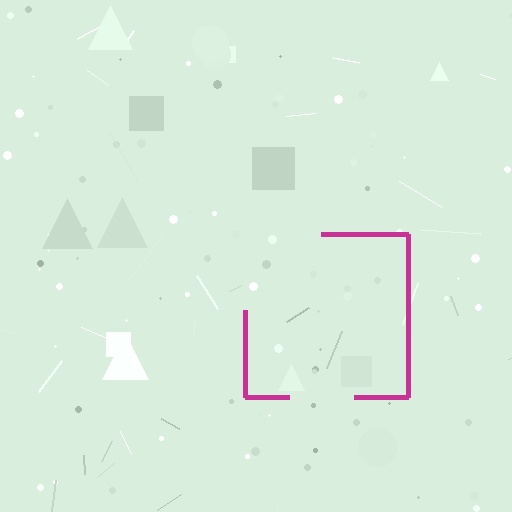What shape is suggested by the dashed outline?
The dashed outline suggests a square.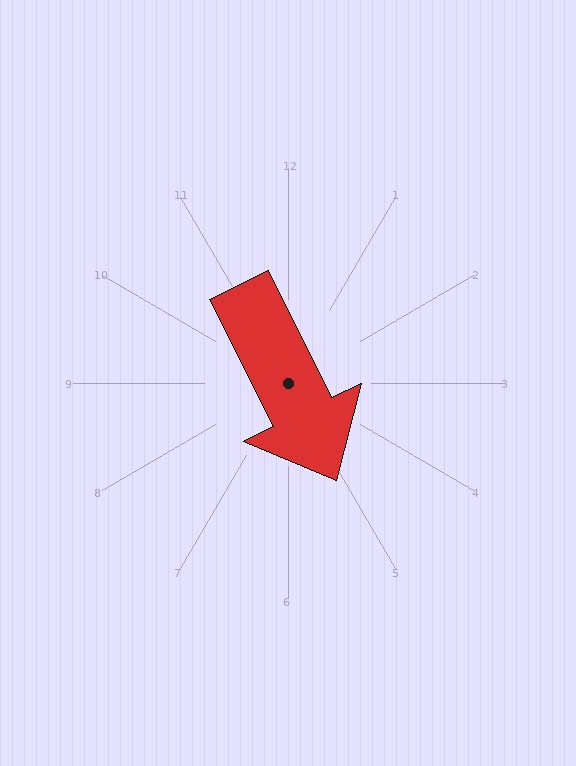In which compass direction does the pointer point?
Southeast.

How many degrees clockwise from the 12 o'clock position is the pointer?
Approximately 154 degrees.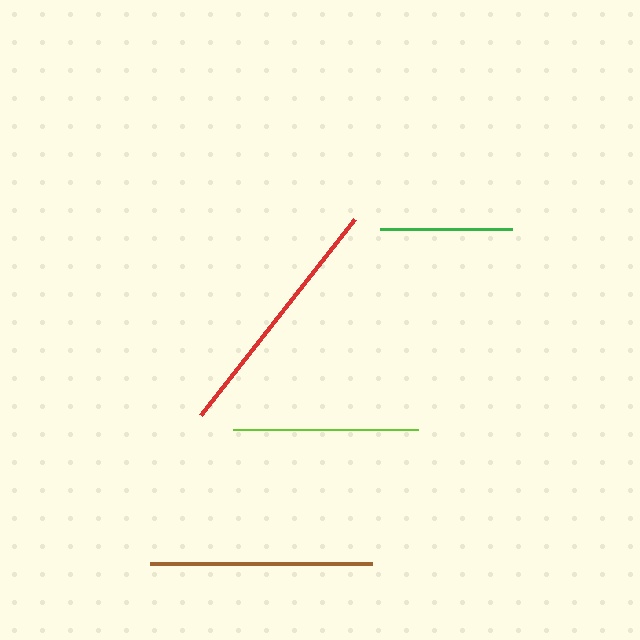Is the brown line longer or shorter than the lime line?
The brown line is longer than the lime line.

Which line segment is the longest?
The red line is the longest at approximately 249 pixels.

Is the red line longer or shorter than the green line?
The red line is longer than the green line.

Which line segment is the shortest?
The green line is the shortest at approximately 132 pixels.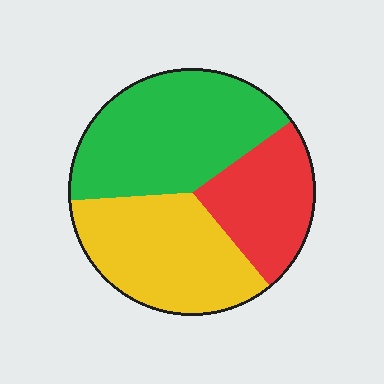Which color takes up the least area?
Red, at roughly 25%.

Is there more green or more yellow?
Green.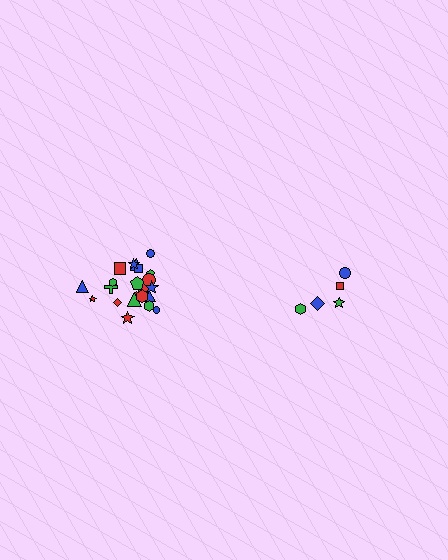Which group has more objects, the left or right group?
The left group.